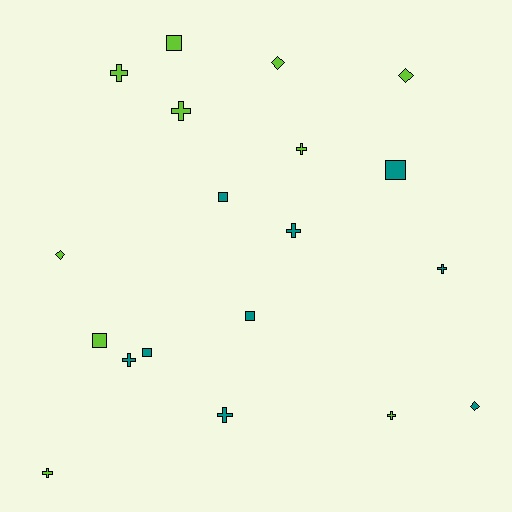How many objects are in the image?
There are 19 objects.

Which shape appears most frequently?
Cross, with 9 objects.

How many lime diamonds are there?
There are 3 lime diamonds.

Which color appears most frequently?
Lime, with 10 objects.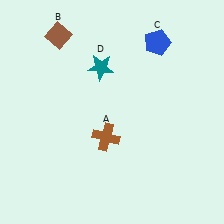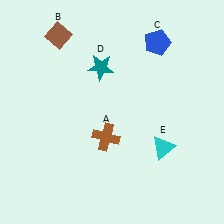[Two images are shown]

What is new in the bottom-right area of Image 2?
A cyan triangle (E) was added in the bottom-right area of Image 2.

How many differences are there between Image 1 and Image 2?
There is 1 difference between the two images.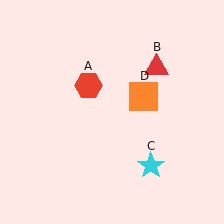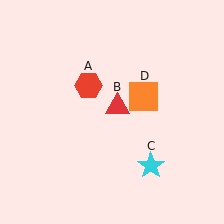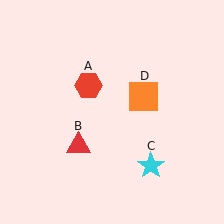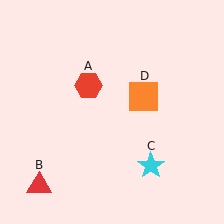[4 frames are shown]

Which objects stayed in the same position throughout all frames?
Red hexagon (object A) and cyan star (object C) and orange square (object D) remained stationary.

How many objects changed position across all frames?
1 object changed position: red triangle (object B).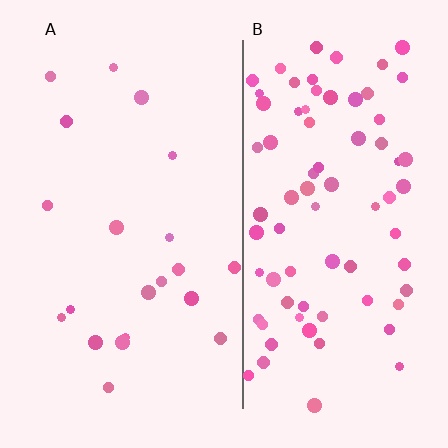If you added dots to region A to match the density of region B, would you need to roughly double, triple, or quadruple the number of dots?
Approximately quadruple.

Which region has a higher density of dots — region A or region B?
B (the right).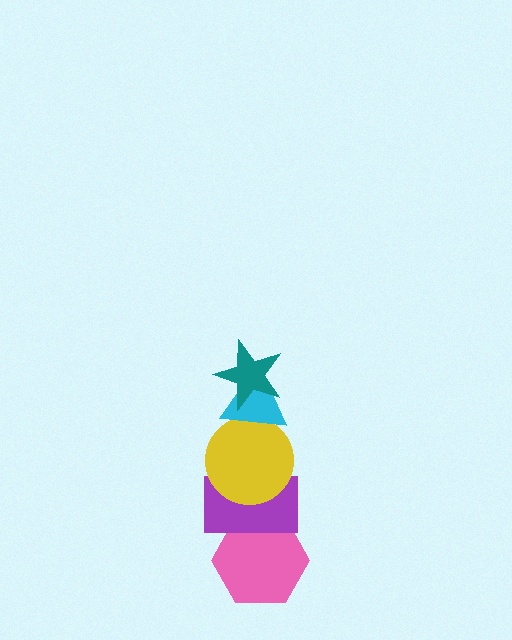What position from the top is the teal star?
The teal star is 1st from the top.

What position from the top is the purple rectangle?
The purple rectangle is 4th from the top.